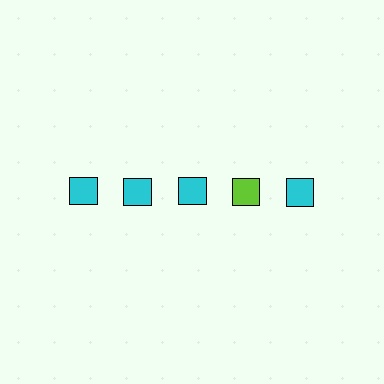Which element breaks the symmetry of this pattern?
The lime square in the top row, second from right column breaks the symmetry. All other shapes are cyan squares.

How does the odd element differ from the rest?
It has a different color: lime instead of cyan.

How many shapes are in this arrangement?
There are 5 shapes arranged in a grid pattern.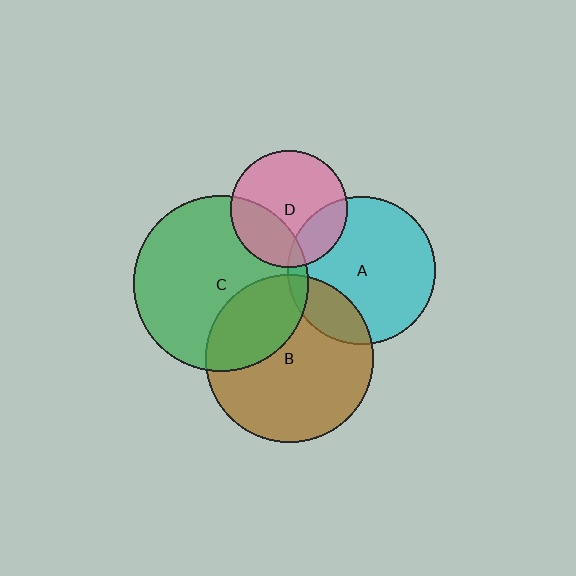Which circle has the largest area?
Circle C (green).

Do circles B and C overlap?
Yes.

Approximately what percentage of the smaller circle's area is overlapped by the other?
Approximately 30%.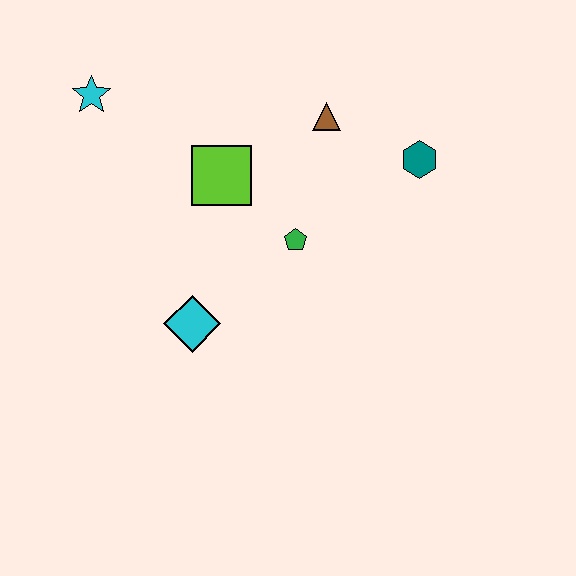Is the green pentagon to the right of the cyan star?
Yes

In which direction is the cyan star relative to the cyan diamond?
The cyan star is above the cyan diamond.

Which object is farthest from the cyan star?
The teal hexagon is farthest from the cyan star.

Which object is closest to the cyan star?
The lime square is closest to the cyan star.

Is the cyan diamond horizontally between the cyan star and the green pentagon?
Yes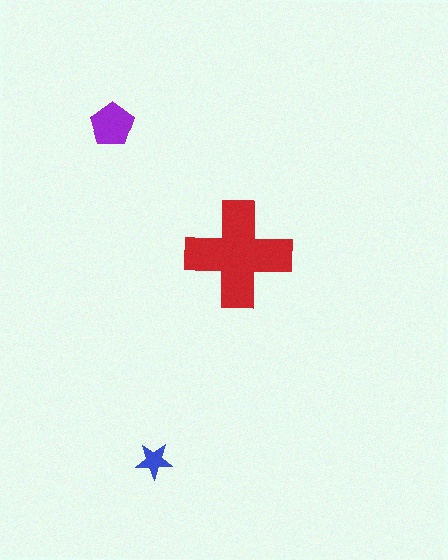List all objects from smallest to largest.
The blue star, the purple pentagon, the red cross.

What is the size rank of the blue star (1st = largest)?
3rd.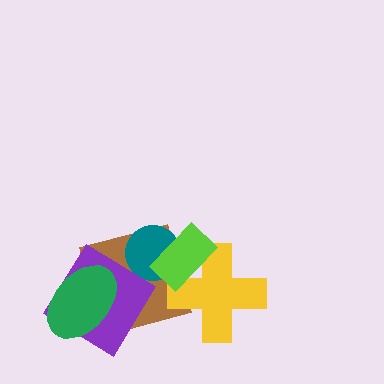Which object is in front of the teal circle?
The lime rectangle is in front of the teal circle.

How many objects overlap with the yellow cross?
2 objects overlap with the yellow cross.